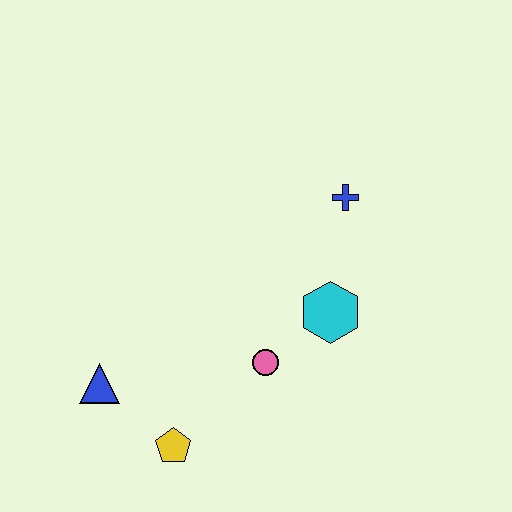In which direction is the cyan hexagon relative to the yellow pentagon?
The cyan hexagon is to the right of the yellow pentagon.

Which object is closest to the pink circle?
The cyan hexagon is closest to the pink circle.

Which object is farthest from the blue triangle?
The blue cross is farthest from the blue triangle.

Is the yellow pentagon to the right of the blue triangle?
Yes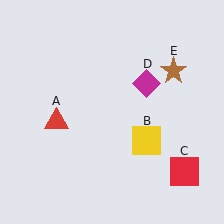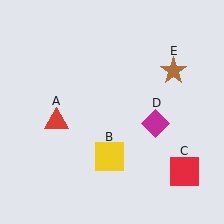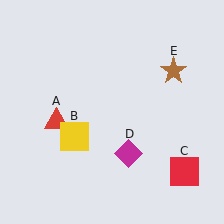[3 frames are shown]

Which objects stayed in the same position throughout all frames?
Red triangle (object A) and red square (object C) and brown star (object E) remained stationary.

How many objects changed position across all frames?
2 objects changed position: yellow square (object B), magenta diamond (object D).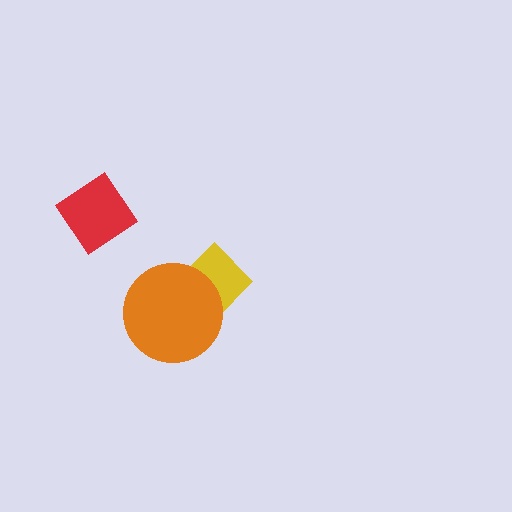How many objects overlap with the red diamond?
0 objects overlap with the red diamond.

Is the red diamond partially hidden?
No, no other shape covers it.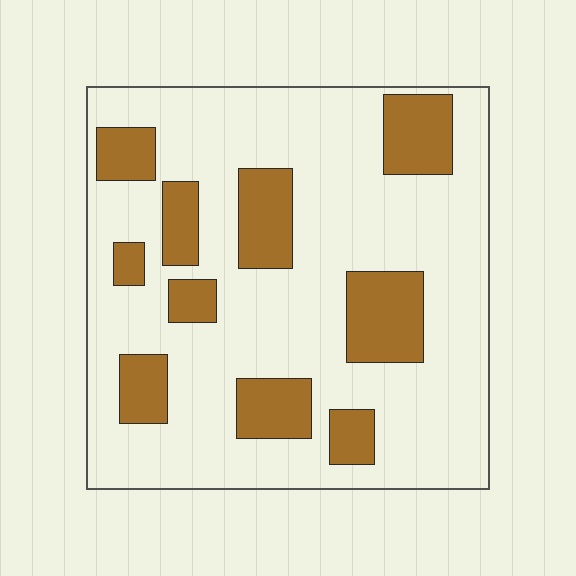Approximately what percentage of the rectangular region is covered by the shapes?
Approximately 25%.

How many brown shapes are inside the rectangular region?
10.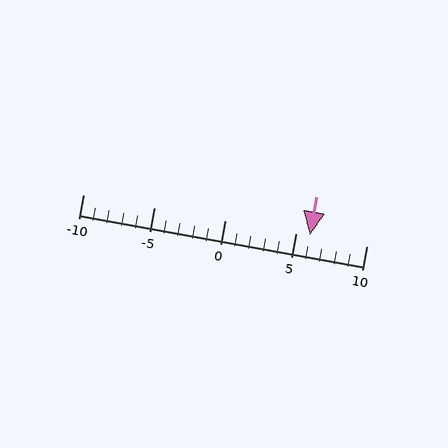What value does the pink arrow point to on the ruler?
The pink arrow points to approximately 6.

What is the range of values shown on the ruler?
The ruler shows values from -10 to 10.